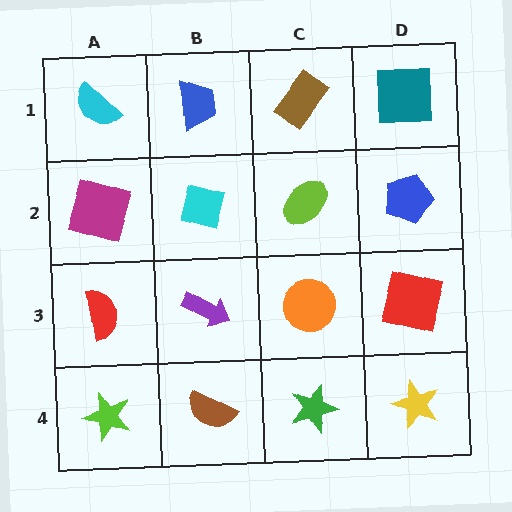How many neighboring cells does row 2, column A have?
3.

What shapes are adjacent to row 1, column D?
A blue pentagon (row 2, column D), a brown rectangle (row 1, column C).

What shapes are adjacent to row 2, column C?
A brown rectangle (row 1, column C), an orange circle (row 3, column C), a cyan square (row 2, column B), a blue pentagon (row 2, column D).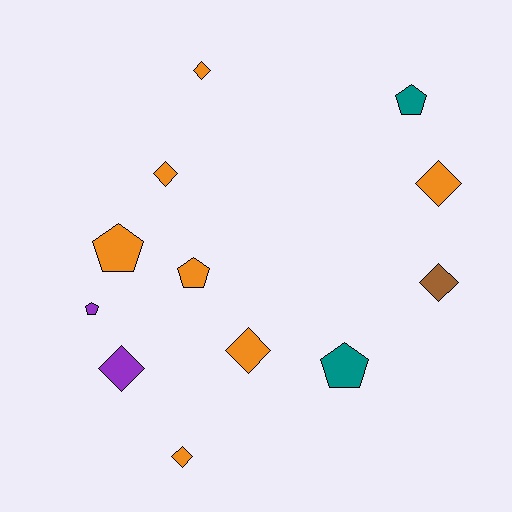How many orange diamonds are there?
There are 5 orange diamonds.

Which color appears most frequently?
Orange, with 7 objects.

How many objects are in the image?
There are 12 objects.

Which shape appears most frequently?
Diamond, with 7 objects.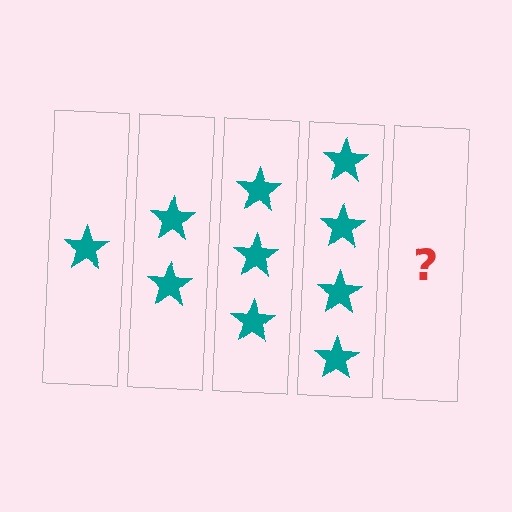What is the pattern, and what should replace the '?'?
The pattern is that each step adds one more star. The '?' should be 5 stars.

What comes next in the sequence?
The next element should be 5 stars.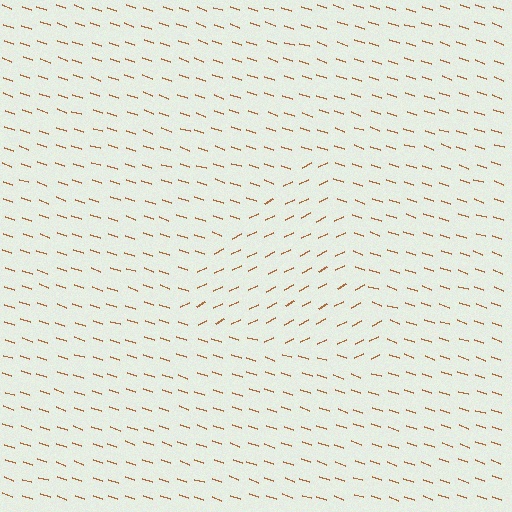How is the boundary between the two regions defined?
The boundary is defined purely by a change in line orientation (approximately 45 degrees difference). All lines are the same color and thickness.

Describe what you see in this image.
The image is filled with small brown line segments. A triangle region in the image has lines oriented differently from the surrounding lines, creating a visible texture boundary.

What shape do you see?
I see a triangle.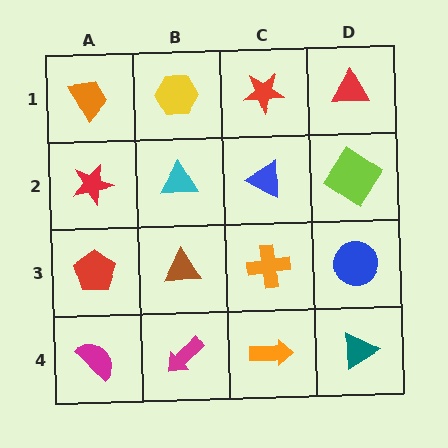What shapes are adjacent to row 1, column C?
A blue triangle (row 2, column C), a yellow hexagon (row 1, column B), a red triangle (row 1, column D).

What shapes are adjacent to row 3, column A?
A red star (row 2, column A), a magenta semicircle (row 4, column A), a brown triangle (row 3, column B).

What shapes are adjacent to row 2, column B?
A yellow hexagon (row 1, column B), a brown triangle (row 3, column B), a red star (row 2, column A), a blue triangle (row 2, column C).